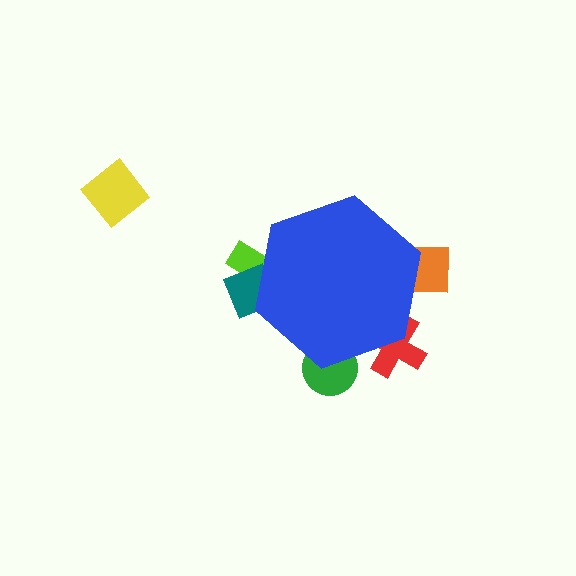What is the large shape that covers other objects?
A blue hexagon.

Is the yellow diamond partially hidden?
No, the yellow diamond is fully visible.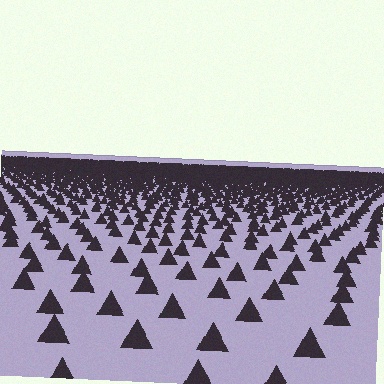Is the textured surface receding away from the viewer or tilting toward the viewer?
The surface is receding away from the viewer. Texture elements get smaller and denser toward the top.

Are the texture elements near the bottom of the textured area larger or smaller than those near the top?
Larger. Near the bottom, elements are closer to the viewer and appear at a bigger on-screen size.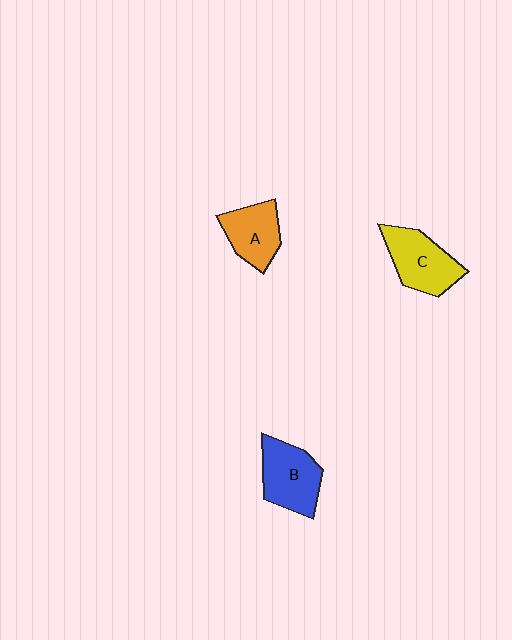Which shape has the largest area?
Shape C (yellow).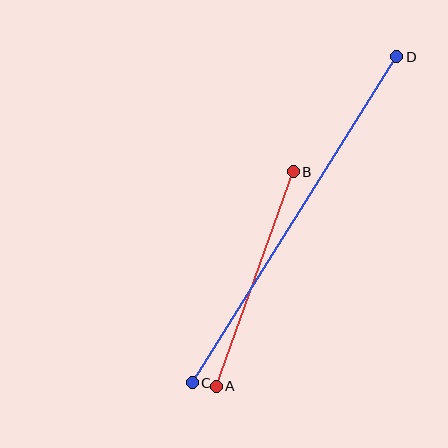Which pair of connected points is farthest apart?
Points C and D are farthest apart.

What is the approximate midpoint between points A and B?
The midpoint is at approximately (255, 279) pixels.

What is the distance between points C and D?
The distance is approximately 385 pixels.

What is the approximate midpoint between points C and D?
The midpoint is at approximately (295, 220) pixels.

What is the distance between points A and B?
The distance is approximately 228 pixels.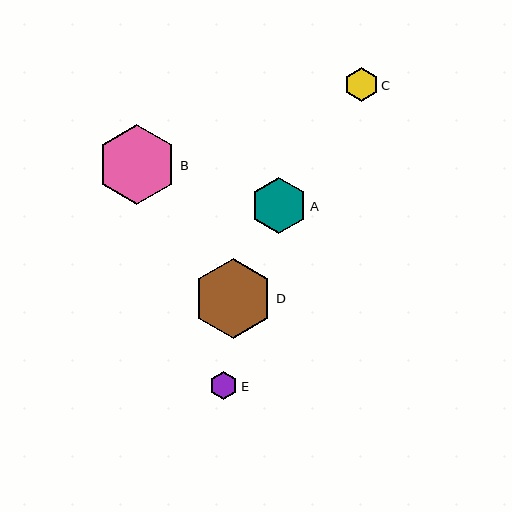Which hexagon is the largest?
Hexagon B is the largest with a size of approximately 80 pixels.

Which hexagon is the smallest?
Hexagon E is the smallest with a size of approximately 28 pixels.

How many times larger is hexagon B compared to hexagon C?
Hexagon B is approximately 2.4 times the size of hexagon C.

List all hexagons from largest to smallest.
From largest to smallest: B, D, A, C, E.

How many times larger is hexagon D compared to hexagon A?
Hexagon D is approximately 1.4 times the size of hexagon A.